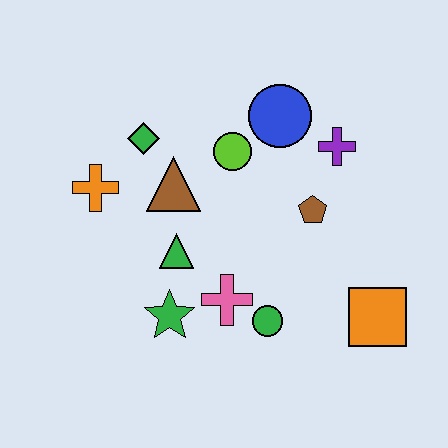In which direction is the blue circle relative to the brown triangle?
The blue circle is to the right of the brown triangle.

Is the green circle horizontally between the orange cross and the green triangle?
No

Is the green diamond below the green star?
No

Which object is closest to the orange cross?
The green diamond is closest to the orange cross.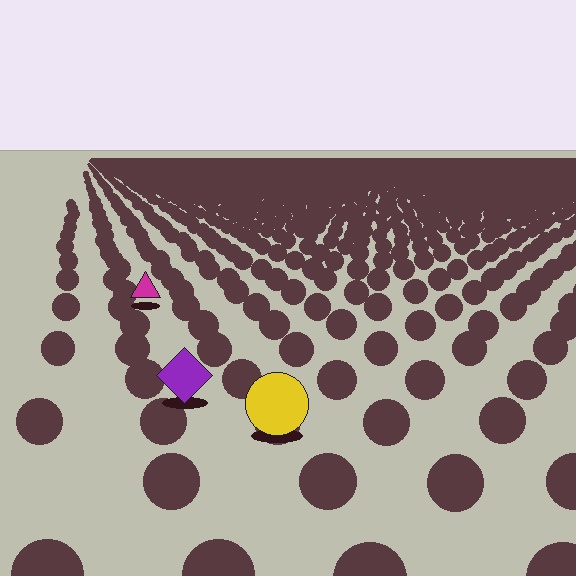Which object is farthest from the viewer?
The magenta triangle is farthest from the viewer. It appears smaller and the ground texture around it is denser.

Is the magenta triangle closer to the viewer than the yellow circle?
No. The yellow circle is closer — you can tell from the texture gradient: the ground texture is coarser near it.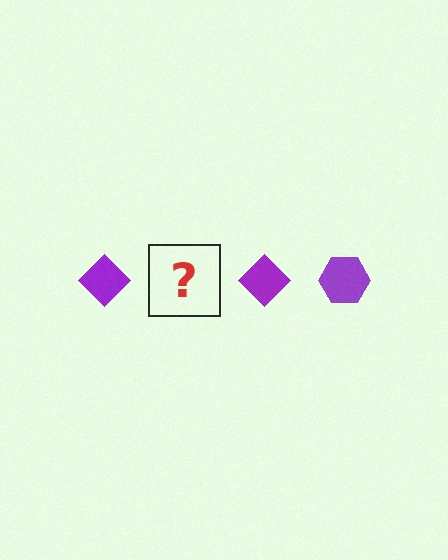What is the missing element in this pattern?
The missing element is a purple hexagon.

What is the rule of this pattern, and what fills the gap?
The rule is that the pattern cycles through diamond, hexagon shapes in purple. The gap should be filled with a purple hexagon.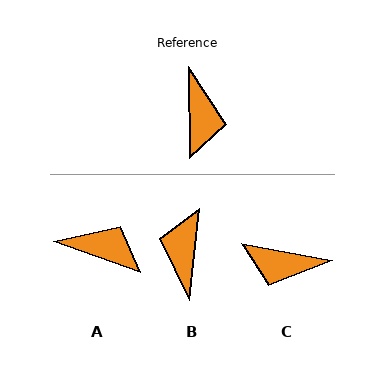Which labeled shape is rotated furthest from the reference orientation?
B, about 173 degrees away.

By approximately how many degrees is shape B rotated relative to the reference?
Approximately 173 degrees counter-clockwise.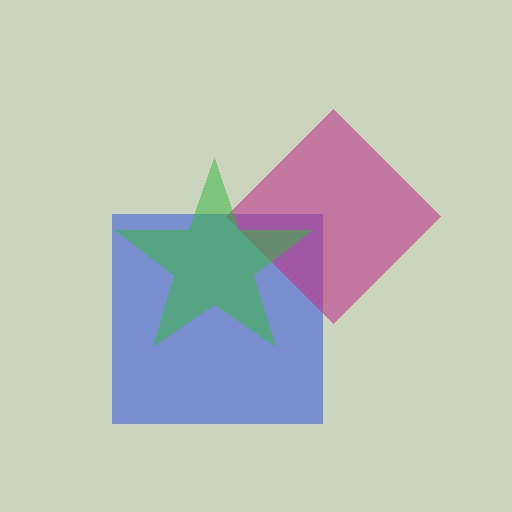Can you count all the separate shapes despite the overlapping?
Yes, there are 3 separate shapes.